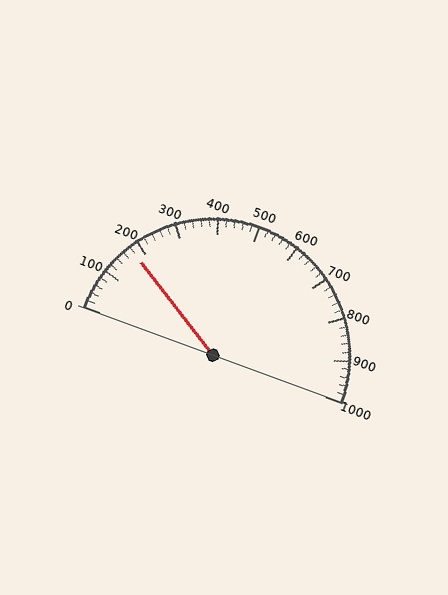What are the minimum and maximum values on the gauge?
The gauge ranges from 0 to 1000.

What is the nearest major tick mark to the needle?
The nearest major tick mark is 200.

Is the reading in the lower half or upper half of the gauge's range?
The reading is in the lower half of the range (0 to 1000).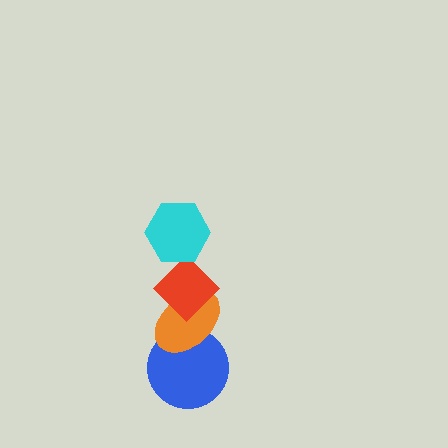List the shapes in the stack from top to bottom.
From top to bottom: the cyan hexagon, the red diamond, the orange ellipse, the blue circle.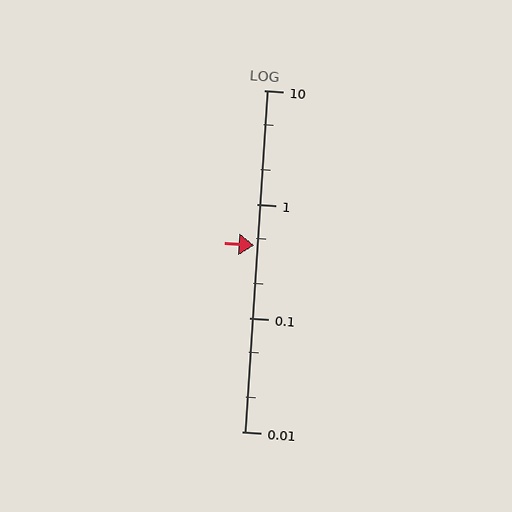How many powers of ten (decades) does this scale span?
The scale spans 3 decades, from 0.01 to 10.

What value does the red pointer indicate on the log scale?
The pointer indicates approximately 0.43.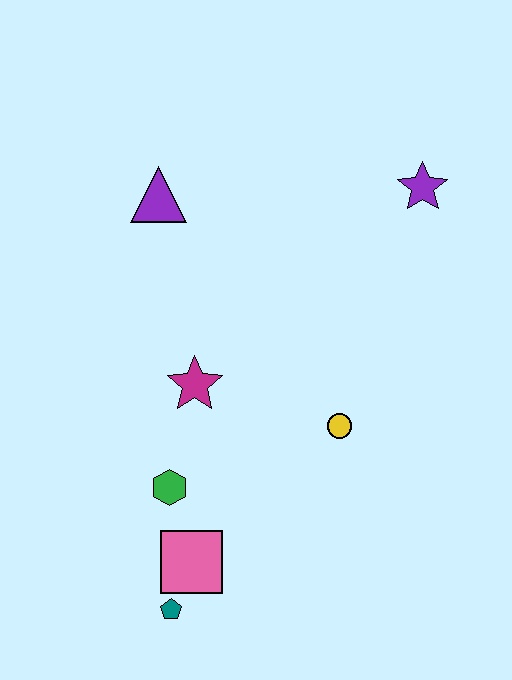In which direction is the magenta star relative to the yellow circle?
The magenta star is to the left of the yellow circle.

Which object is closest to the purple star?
The yellow circle is closest to the purple star.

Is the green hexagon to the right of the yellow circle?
No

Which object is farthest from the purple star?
The teal pentagon is farthest from the purple star.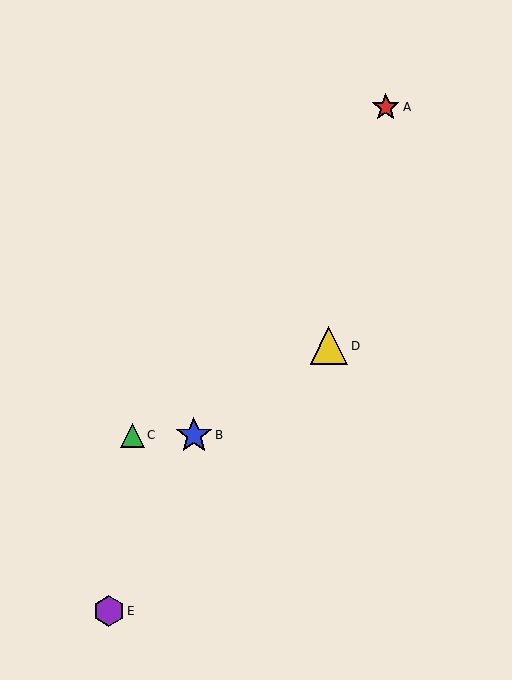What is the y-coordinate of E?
Object E is at y≈611.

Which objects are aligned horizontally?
Objects B, C are aligned horizontally.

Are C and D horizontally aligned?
No, C is at y≈435 and D is at y≈346.